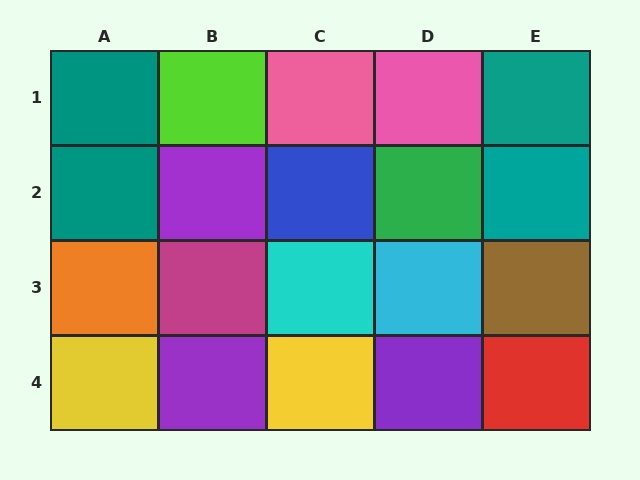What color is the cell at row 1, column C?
Pink.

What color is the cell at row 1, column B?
Lime.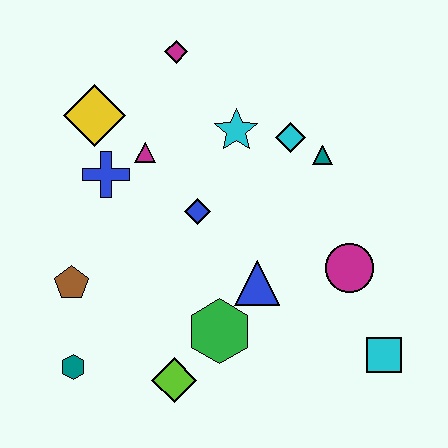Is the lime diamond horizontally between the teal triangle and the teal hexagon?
Yes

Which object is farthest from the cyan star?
The teal hexagon is farthest from the cyan star.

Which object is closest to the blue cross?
The magenta triangle is closest to the blue cross.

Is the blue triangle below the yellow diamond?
Yes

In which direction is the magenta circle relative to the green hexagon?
The magenta circle is to the right of the green hexagon.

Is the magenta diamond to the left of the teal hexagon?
No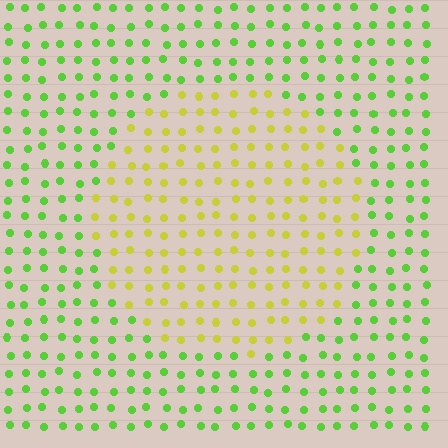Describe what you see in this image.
The image is filled with small lime elements in a uniform arrangement. A circle-shaped region is visible where the elements are tinted to a slightly different hue, forming a subtle color boundary.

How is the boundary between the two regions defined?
The boundary is defined purely by a slight shift in hue (about 44 degrees). Spacing, size, and orientation are identical on both sides.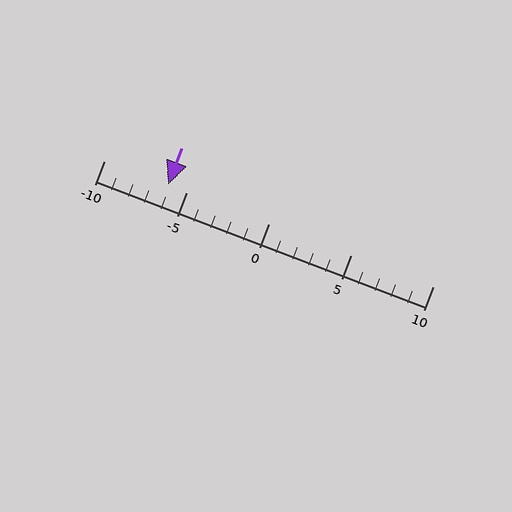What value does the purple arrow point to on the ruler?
The purple arrow points to approximately -6.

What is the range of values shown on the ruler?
The ruler shows values from -10 to 10.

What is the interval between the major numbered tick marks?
The major tick marks are spaced 5 units apart.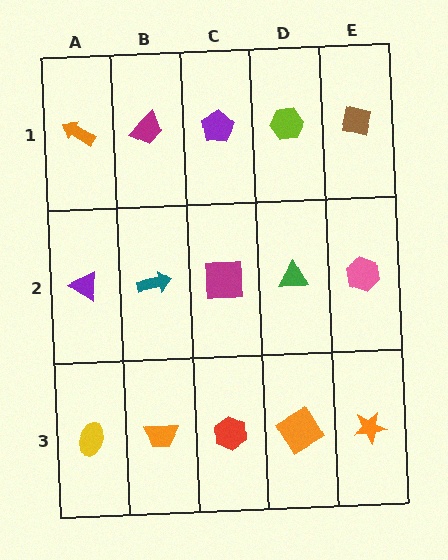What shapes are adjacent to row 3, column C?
A magenta square (row 2, column C), an orange trapezoid (row 3, column B), an orange diamond (row 3, column D).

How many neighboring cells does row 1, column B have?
3.